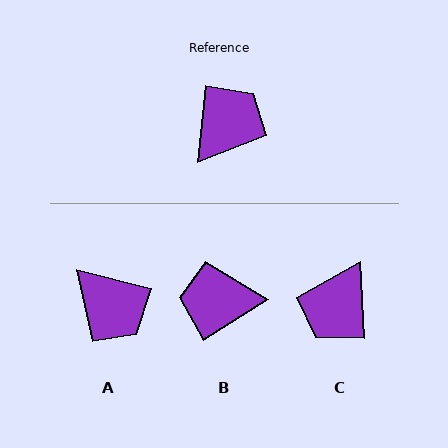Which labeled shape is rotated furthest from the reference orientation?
C, about 172 degrees away.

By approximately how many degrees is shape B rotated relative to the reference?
Approximately 128 degrees counter-clockwise.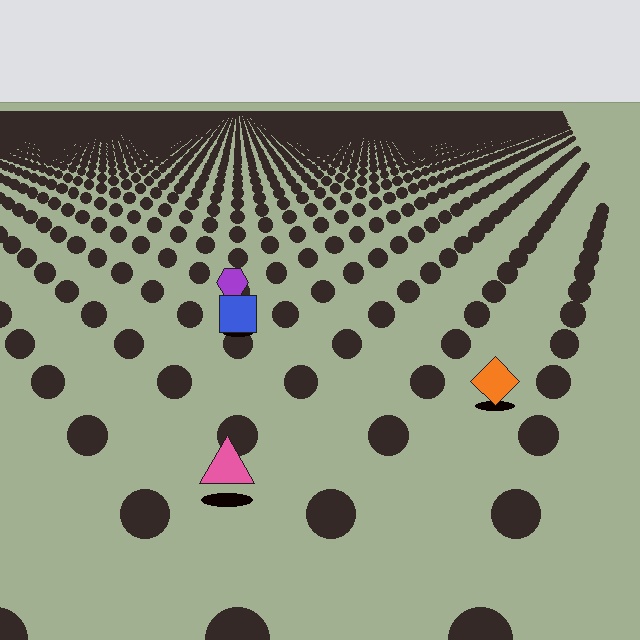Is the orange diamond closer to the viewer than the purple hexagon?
Yes. The orange diamond is closer — you can tell from the texture gradient: the ground texture is coarser near it.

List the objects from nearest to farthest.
From nearest to farthest: the pink triangle, the orange diamond, the blue square, the purple hexagon.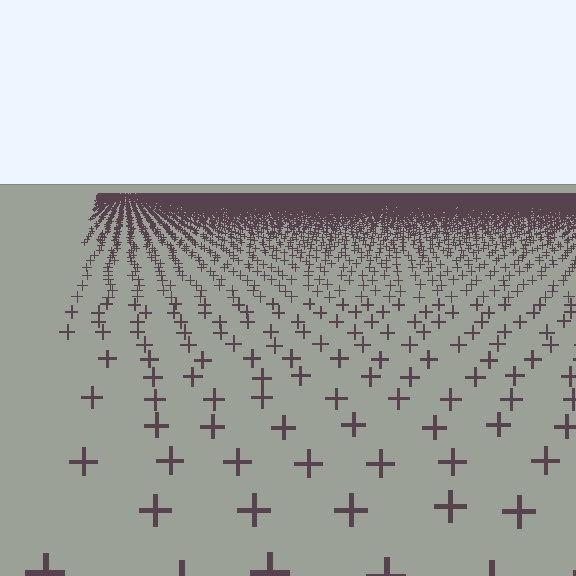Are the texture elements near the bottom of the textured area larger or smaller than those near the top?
Larger. Near the bottom, elements are closer to the viewer and appear at a bigger on-screen size.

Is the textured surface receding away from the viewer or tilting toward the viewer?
The surface is receding away from the viewer. Texture elements get smaller and denser toward the top.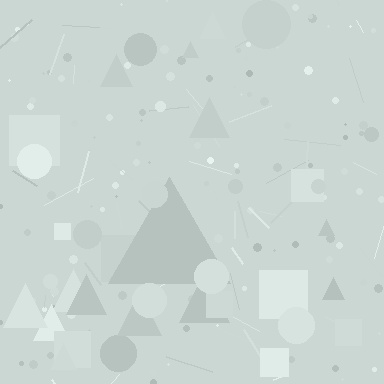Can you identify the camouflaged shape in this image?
The camouflaged shape is a triangle.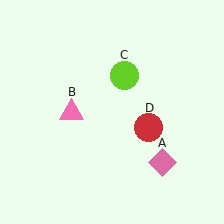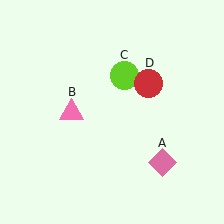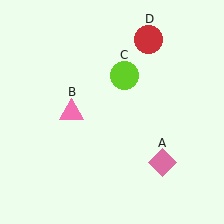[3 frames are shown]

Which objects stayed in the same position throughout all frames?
Pink diamond (object A) and pink triangle (object B) and lime circle (object C) remained stationary.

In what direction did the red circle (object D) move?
The red circle (object D) moved up.